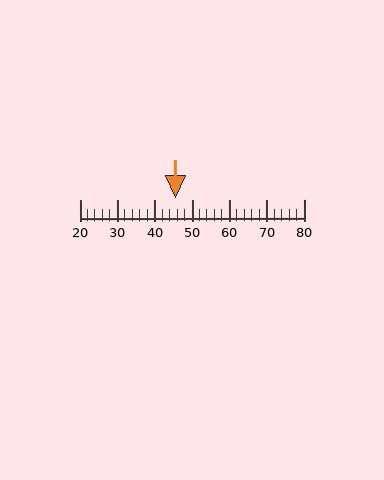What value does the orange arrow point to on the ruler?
The orange arrow points to approximately 46.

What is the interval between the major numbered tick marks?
The major tick marks are spaced 10 units apart.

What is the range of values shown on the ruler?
The ruler shows values from 20 to 80.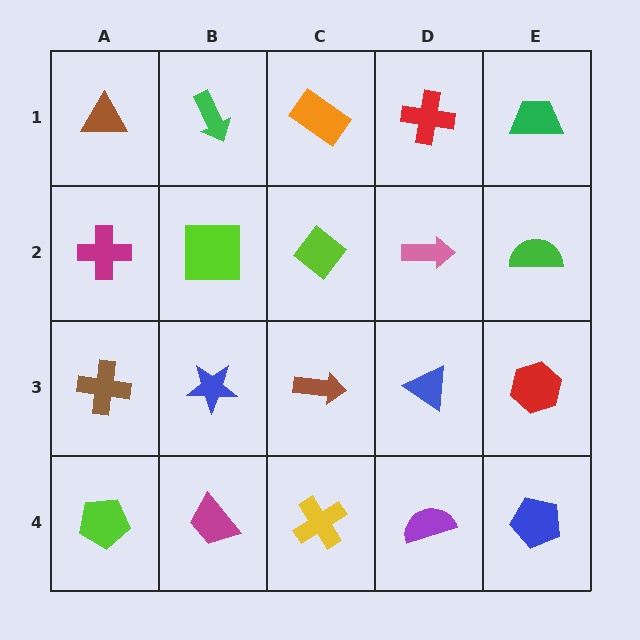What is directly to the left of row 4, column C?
A magenta trapezoid.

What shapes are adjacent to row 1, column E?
A green semicircle (row 2, column E), a red cross (row 1, column D).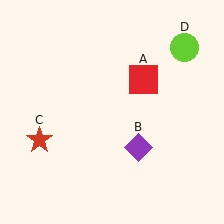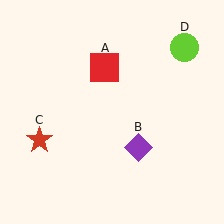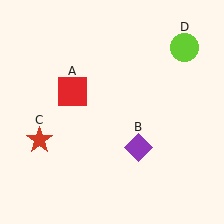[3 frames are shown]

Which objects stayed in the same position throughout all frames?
Purple diamond (object B) and red star (object C) and lime circle (object D) remained stationary.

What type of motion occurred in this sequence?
The red square (object A) rotated counterclockwise around the center of the scene.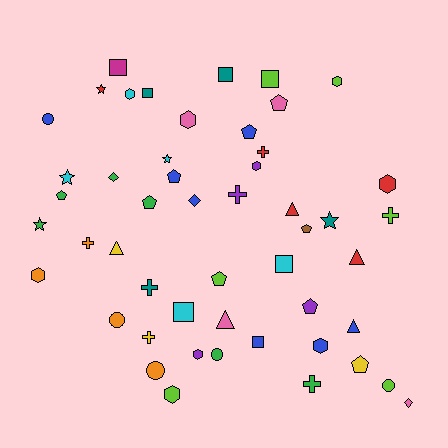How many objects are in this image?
There are 50 objects.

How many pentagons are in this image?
There are 9 pentagons.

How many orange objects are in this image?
There are 4 orange objects.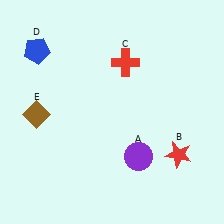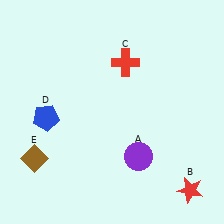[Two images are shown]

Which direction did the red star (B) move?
The red star (B) moved down.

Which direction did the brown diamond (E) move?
The brown diamond (E) moved down.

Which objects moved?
The objects that moved are: the red star (B), the blue pentagon (D), the brown diamond (E).